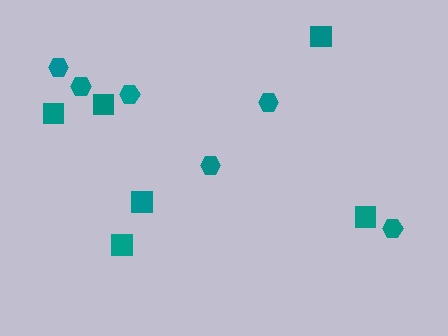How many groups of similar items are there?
There are 2 groups: one group of hexagons (6) and one group of squares (6).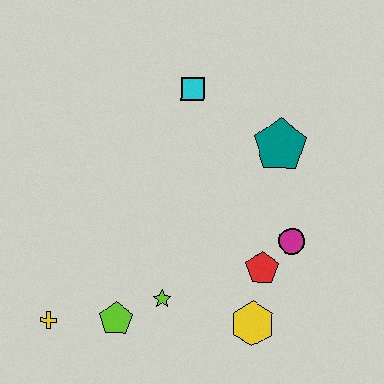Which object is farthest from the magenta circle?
The yellow cross is farthest from the magenta circle.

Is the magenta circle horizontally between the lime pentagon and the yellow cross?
No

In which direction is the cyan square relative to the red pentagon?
The cyan square is above the red pentagon.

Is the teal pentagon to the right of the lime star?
Yes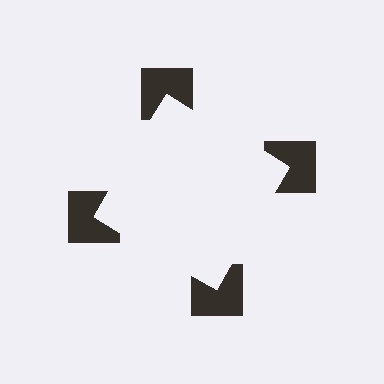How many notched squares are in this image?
There are 4 — one at each vertex of the illusory square.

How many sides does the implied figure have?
4 sides.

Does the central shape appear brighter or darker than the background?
It typically appears slightly brighter than the background, even though no actual brightness change is drawn.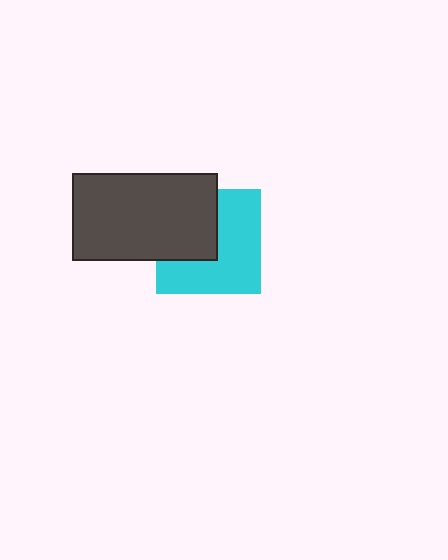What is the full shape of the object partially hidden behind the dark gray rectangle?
The partially hidden object is a cyan square.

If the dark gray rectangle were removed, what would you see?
You would see the complete cyan square.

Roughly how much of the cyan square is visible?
About half of it is visible (roughly 60%).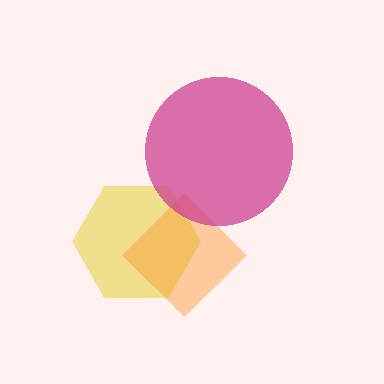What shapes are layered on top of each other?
The layered shapes are: a yellow hexagon, an orange diamond, a magenta circle.